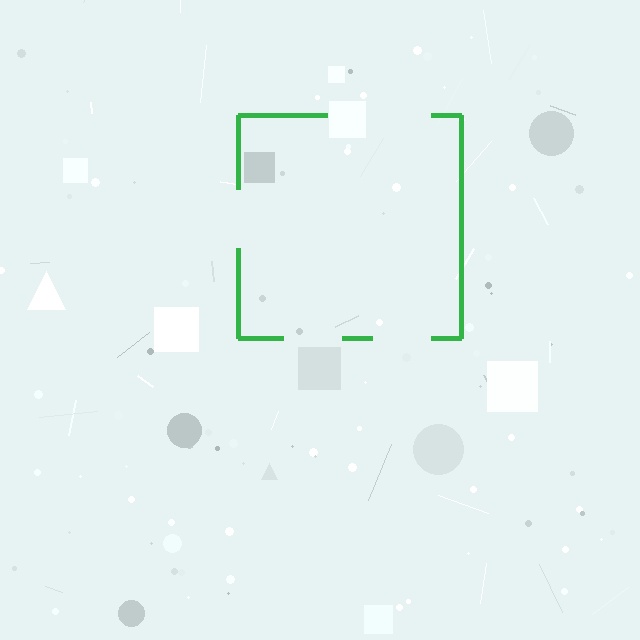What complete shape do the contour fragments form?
The contour fragments form a square.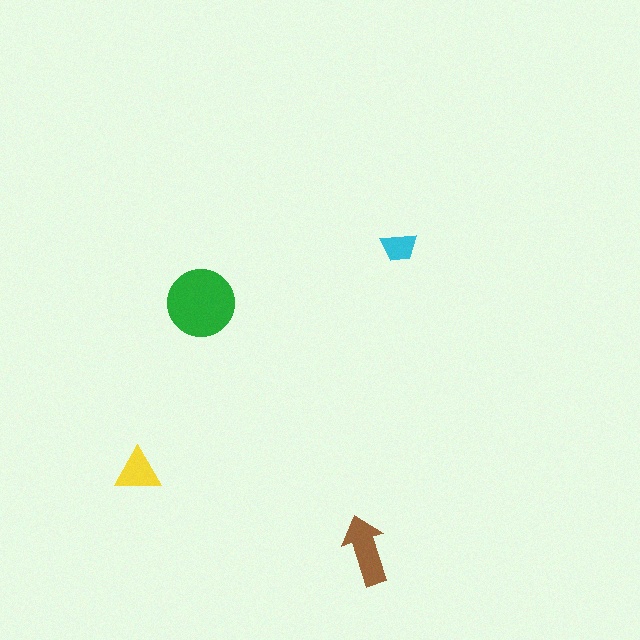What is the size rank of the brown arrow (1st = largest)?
2nd.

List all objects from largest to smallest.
The green circle, the brown arrow, the yellow triangle, the cyan trapezoid.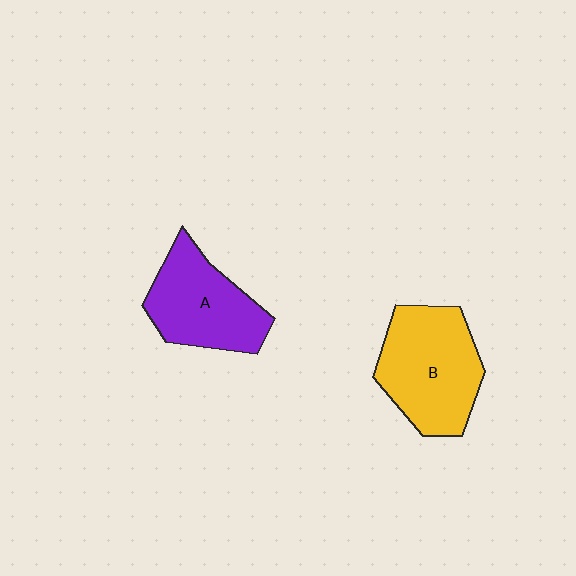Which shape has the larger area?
Shape B (yellow).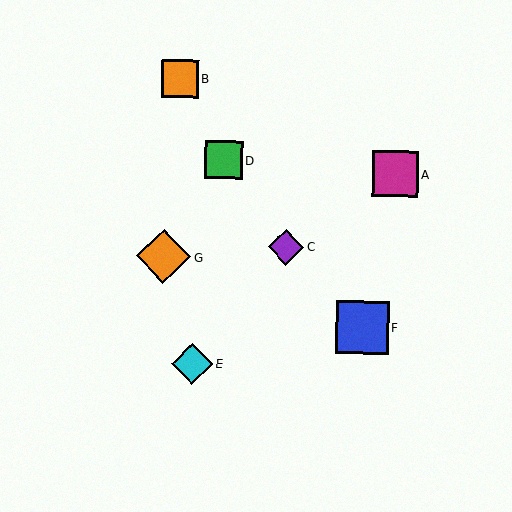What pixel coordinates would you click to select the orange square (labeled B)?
Click at (180, 79) to select the orange square B.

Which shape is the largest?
The orange diamond (labeled G) is the largest.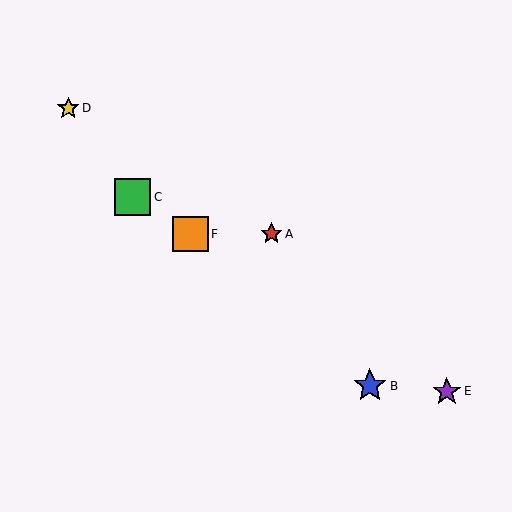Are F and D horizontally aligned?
No, F is at y≈234 and D is at y≈108.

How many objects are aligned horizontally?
2 objects (A, F) are aligned horizontally.